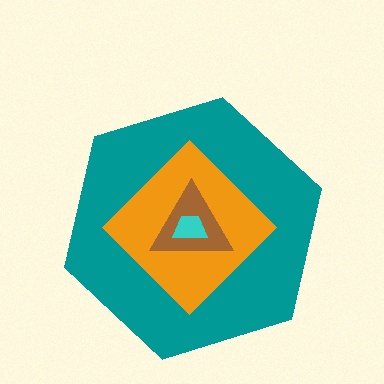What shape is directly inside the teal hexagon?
The orange diamond.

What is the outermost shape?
The teal hexagon.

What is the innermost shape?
The cyan trapezoid.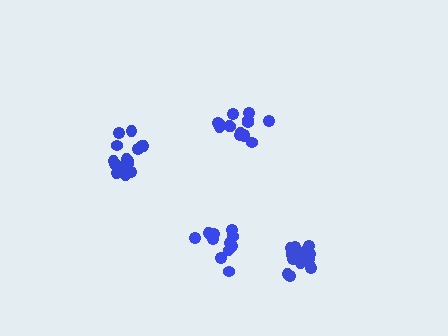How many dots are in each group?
Group 1: 16 dots, Group 2: 16 dots, Group 3: 14 dots, Group 4: 12 dots (58 total).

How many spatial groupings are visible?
There are 4 spatial groupings.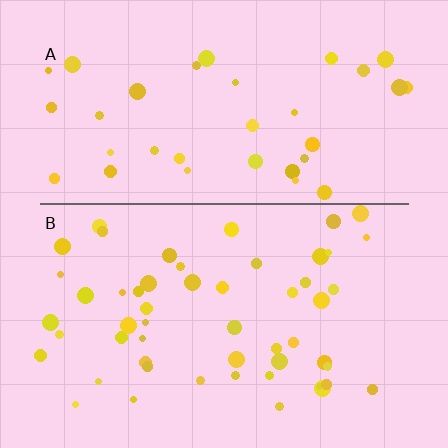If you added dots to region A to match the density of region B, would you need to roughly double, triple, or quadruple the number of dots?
Approximately double.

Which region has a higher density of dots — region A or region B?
B (the bottom).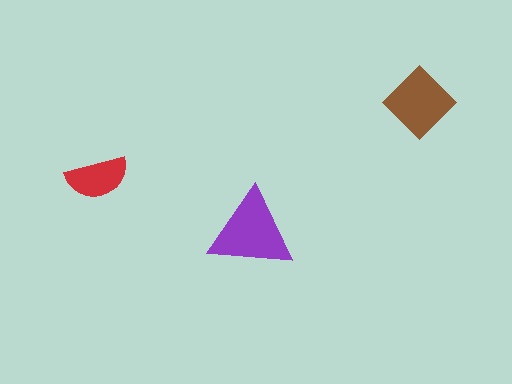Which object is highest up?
The brown diamond is topmost.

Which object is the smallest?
The red semicircle.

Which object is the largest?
The purple triangle.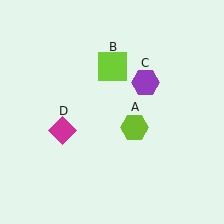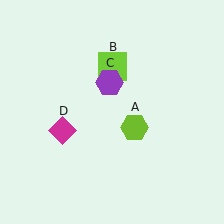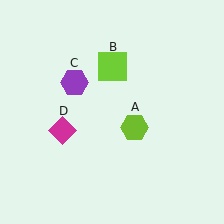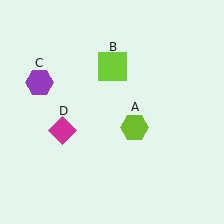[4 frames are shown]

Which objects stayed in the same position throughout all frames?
Lime hexagon (object A) and lime square (object B) and magenta diamond (object D) remained stationary.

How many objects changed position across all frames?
1 object changed position: purple hexagon (object C).